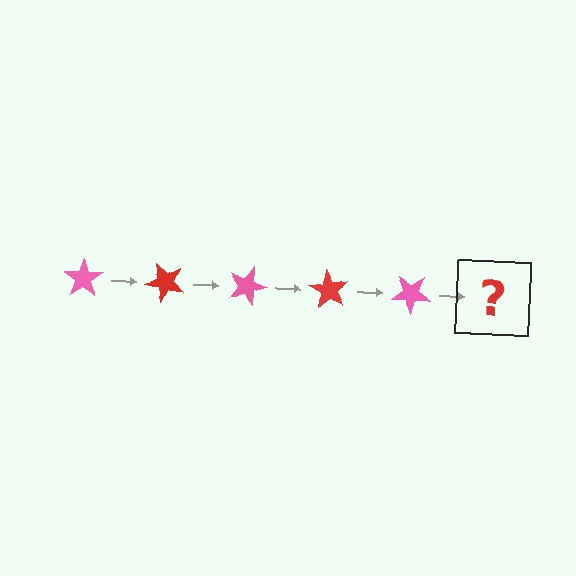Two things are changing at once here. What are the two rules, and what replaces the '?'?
The two rules are that it rotates 45 degrees each step and the color cycles through pink and red. The '?' should be a red star, rotated 225 degrees from the start.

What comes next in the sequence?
The next element should be a red star, rotated 225 degrees from the start.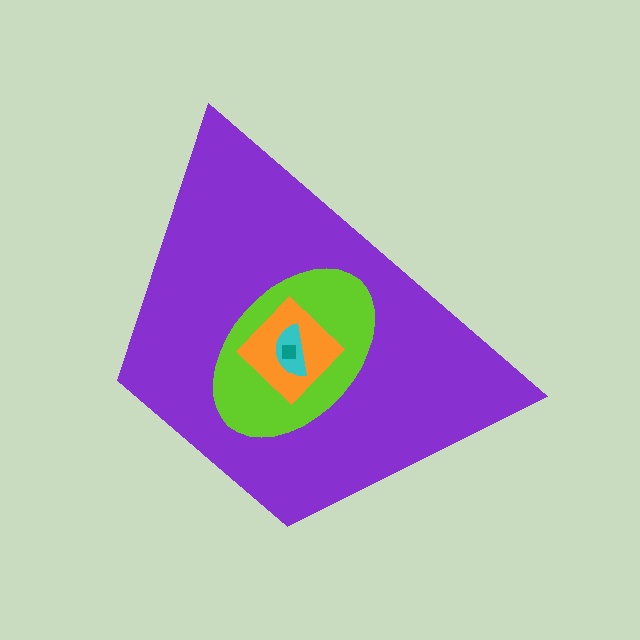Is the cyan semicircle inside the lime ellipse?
Yes.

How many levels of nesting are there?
5.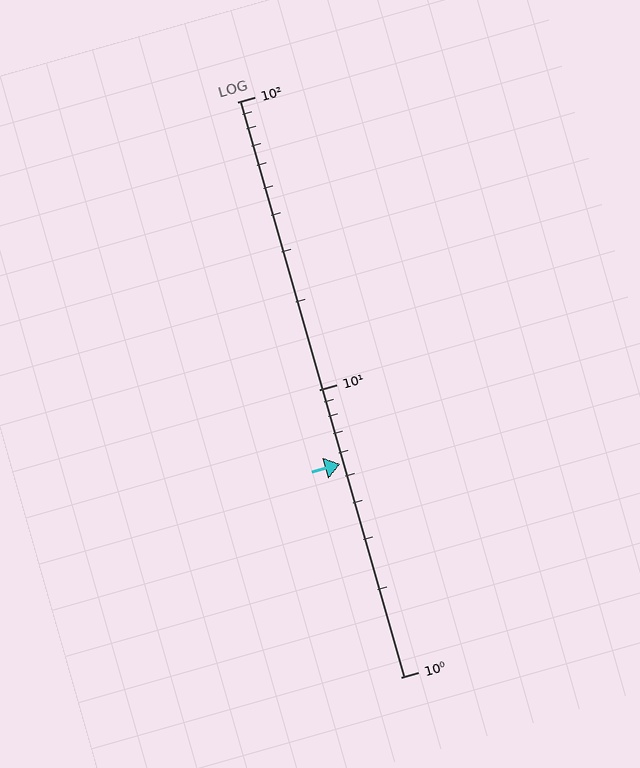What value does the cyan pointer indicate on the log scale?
The pointer indicates approximately 5.5.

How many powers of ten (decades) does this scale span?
The scale spans 2 decades, from 1 to 100.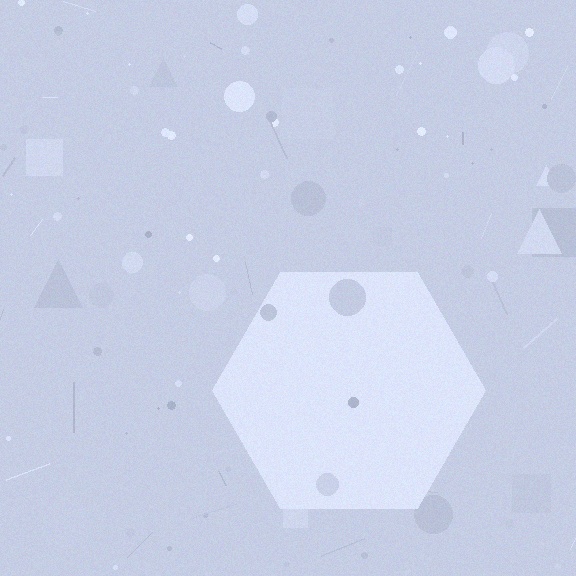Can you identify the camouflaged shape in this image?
The camouflaged shape is a hexagon.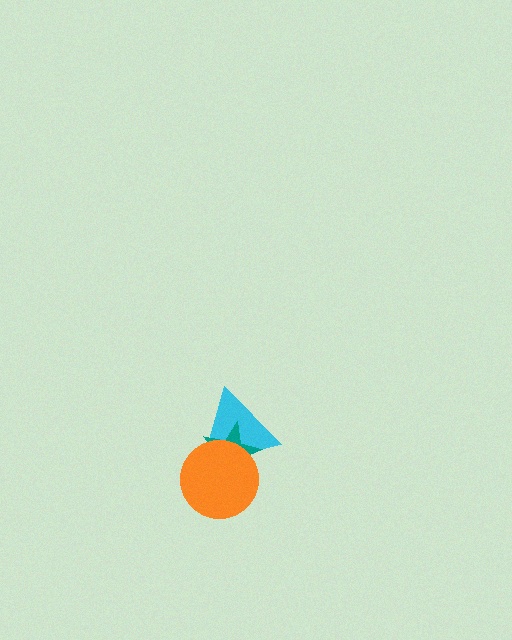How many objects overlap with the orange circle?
2 objects overlap with the orange circle.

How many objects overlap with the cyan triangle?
2 objects overlap with the cyan triangle.